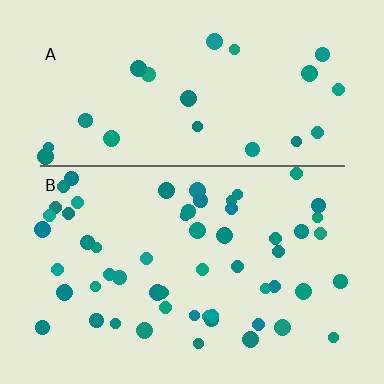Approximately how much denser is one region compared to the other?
Approximately 2.4× — region B over region A.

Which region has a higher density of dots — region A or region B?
B (the bottom).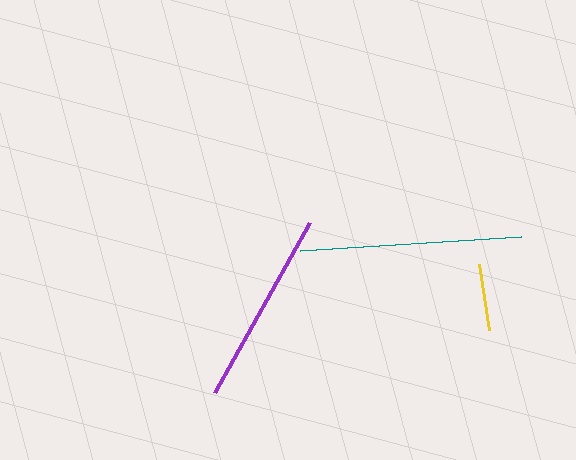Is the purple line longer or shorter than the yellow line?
The purple line is longer than the yellow line.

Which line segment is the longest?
The teal line is the longest at approximately 221 pixels.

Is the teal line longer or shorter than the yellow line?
The teal line is longer than the yellow line.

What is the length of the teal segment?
The teal segment is approximately 221 pixels long.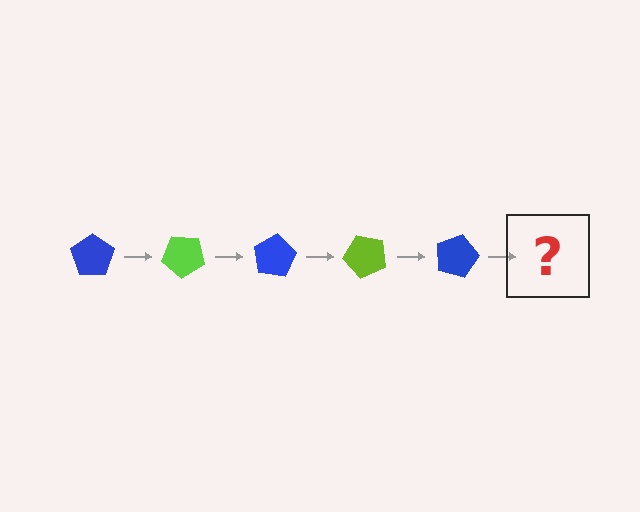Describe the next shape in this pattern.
It should be a lime pentagon, rotated 200 degrees from the start.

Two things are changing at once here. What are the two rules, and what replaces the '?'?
The two rules are that it rotates 40 degrees each step and the color cycles through blue and lime. The '?' should be a lime pentagon, rotated 200 degrees from the start.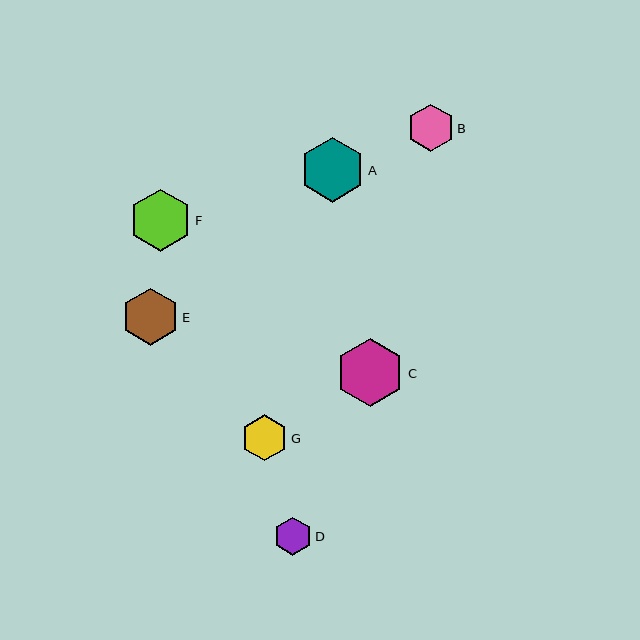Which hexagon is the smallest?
Hexagon D is the smallest with a size of approximately 38 pixels.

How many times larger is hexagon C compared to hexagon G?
Hexagon C is approximately 1.5 times the size of hexagon G.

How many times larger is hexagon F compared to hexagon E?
Hexagon F is approximately 1.1 times the size of hexagon E.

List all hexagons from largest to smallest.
From largest to smallest: C, A, F, E, B, G, D.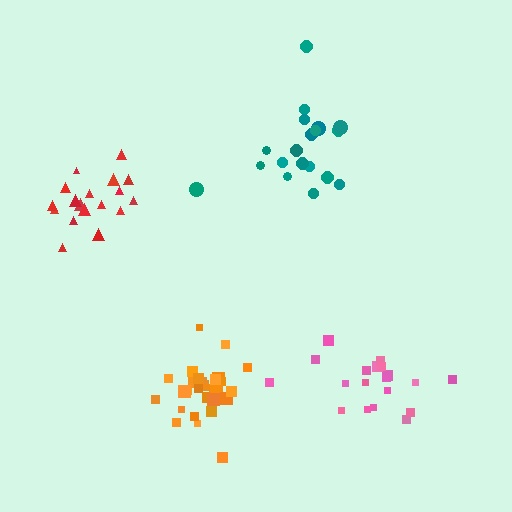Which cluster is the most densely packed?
Orange.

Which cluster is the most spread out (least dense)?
Teal.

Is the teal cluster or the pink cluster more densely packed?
Pink.